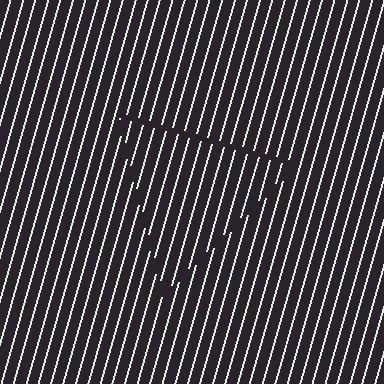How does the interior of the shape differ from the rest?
The interior of the shape contains the same grating, shifted by half a period — the contour is defined by the phase discontinuity where line-ends from the inner and outer gratings abut.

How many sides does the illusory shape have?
3 sides — the line-ends trace a triangle.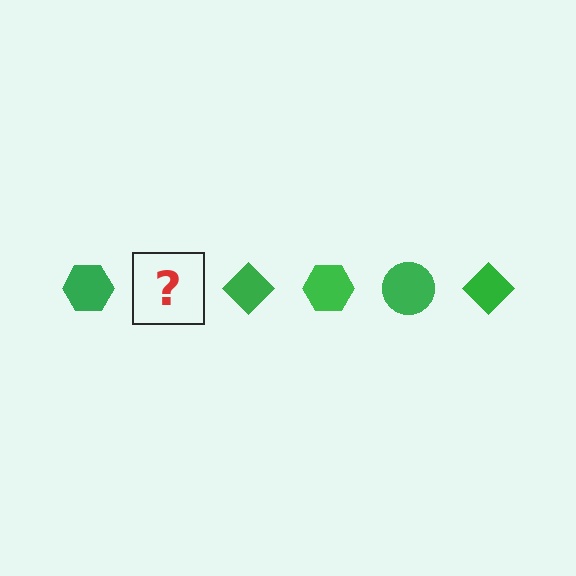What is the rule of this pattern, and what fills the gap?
The rule is that the pattern cycles through hexagon, circle, diamond shapes in green. The gap should be filled with a green circle.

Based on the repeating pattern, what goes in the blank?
The blank should be a green circle.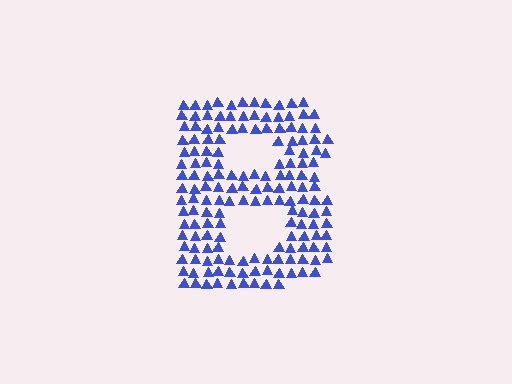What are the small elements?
The small elements are triangles.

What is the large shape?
The large shape is the letter B.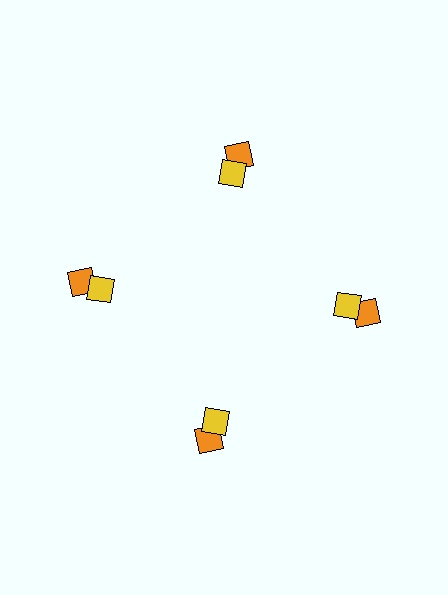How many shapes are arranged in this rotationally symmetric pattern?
There are 8 shapes, arranged in 4 groups of 2.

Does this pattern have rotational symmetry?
Yes, this pattern has 4-fold rotational symmetry. It looks the same after rotating 90 degrees around the center.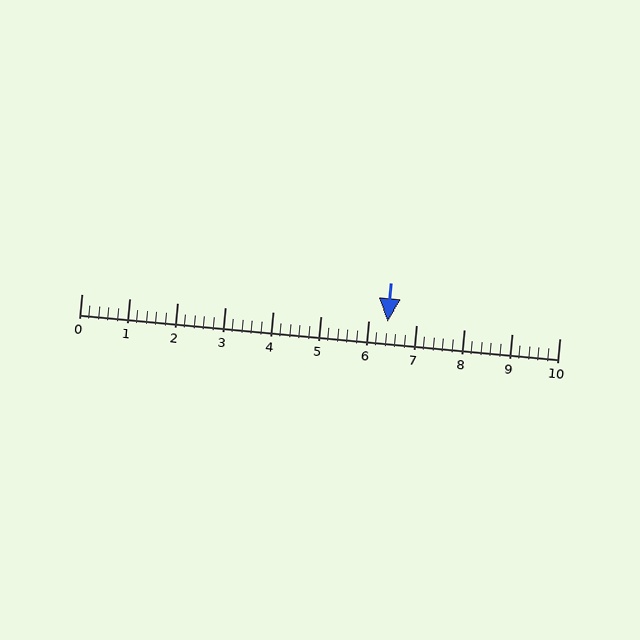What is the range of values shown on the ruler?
The ruler shows values from 0 to 10.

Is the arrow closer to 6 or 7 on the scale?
The arrow is closer to 6.